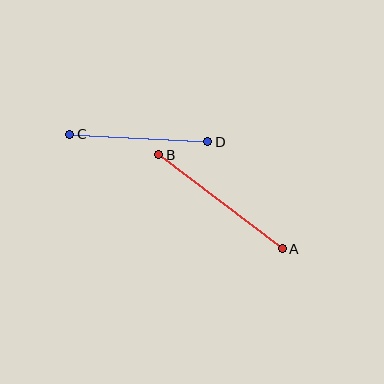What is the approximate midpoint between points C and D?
The midpoint is at approximately (139, 138) pixels.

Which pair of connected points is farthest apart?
Points A and B are farthest apart.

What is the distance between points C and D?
The distance is approximately 138 pixels.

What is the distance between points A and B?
The distance is approximately 155 pixels.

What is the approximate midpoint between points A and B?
The midpoint is at approximately (221, 202) pixels.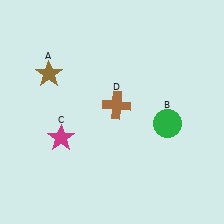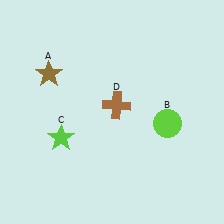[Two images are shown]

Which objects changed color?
B changed from green to lime. C changed from magenta to lime.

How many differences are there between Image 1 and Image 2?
There are 2 differences between the two images.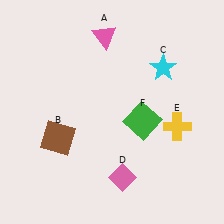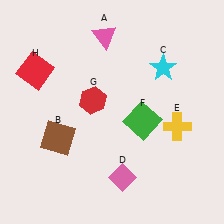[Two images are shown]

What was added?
A red hexagon (G), a red square (H) were added in Image 2.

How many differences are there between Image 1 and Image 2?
There are 2 differences between the two images.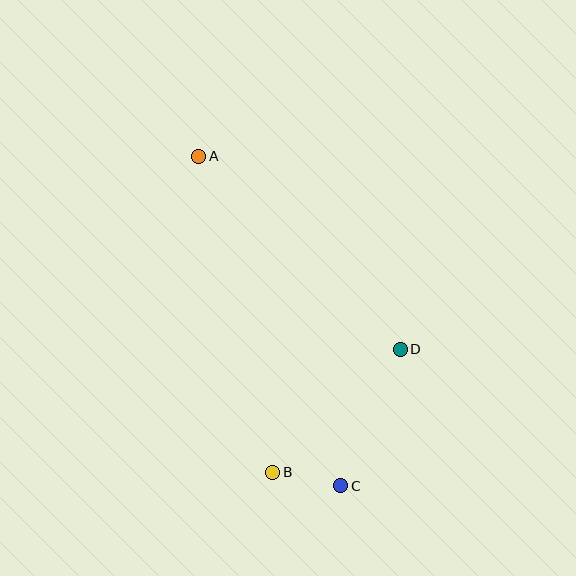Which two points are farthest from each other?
Points A and C are farthest from each other.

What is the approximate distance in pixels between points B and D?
The distance between B and D is approximately 177 pixels.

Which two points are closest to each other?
Points B and C are closest to each other.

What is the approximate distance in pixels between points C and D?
The distance between C and D is approximately 148 pixels.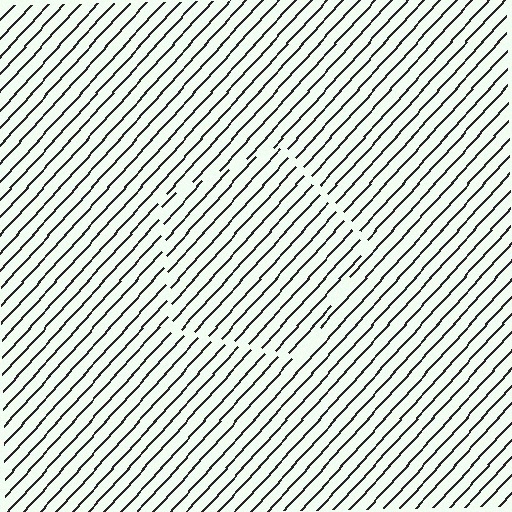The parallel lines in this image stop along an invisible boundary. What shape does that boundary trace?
An illusory pentagon. The interior of the shape contains the same grating, shifted by half a period — the contour is defined by the phase discontinuity where line-ends from the inner and outer gratings abut.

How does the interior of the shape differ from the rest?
The interior of the shape contains the same grating, shifted by half a period — the contour is defined by the phase discontinuity where line-ends from the inner and outer gratings abut.